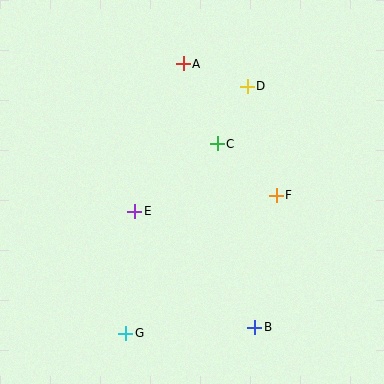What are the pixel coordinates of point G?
Point G is at (126, 333).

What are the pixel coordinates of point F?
Point F is at (276, 195).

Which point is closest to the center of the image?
Point C at (217, 144) is closest to the center.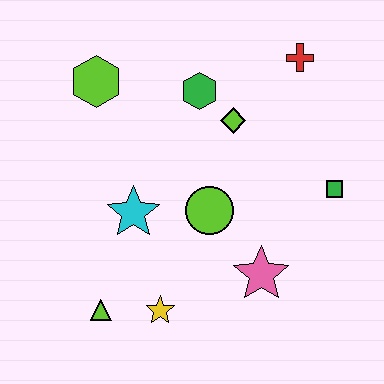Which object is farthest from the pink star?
The lime hexagon is farthest from the pink star.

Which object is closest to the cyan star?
The lime circle is closest to the cyan star.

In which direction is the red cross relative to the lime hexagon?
The red cross is to the right of the lime hexagon.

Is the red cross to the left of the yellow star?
No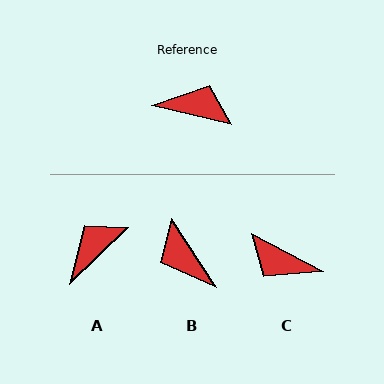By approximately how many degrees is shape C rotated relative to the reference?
Approximately 166 degrees counter-clockwise.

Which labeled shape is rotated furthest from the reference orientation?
C, about 166 degrees away.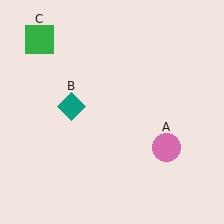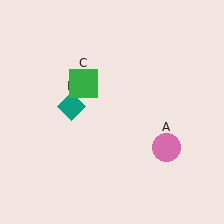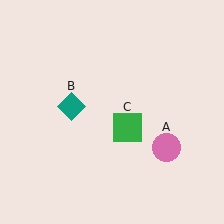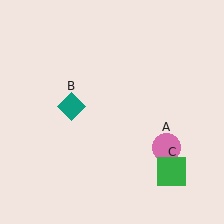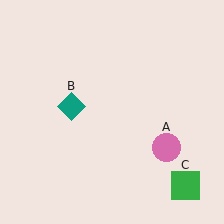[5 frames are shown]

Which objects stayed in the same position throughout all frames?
Pink circle (object A) and teal diamond (object B) remained stationary.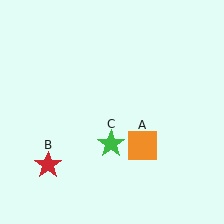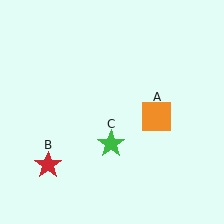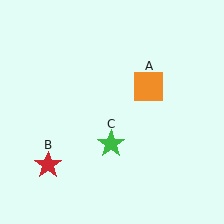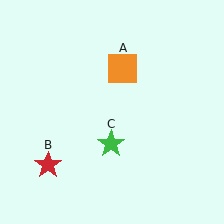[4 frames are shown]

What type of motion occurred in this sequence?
The orange square (object A) rotated counterclockwise around the center of the scene.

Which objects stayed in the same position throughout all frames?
Red star (object B) and green star (object C) remained stationary.